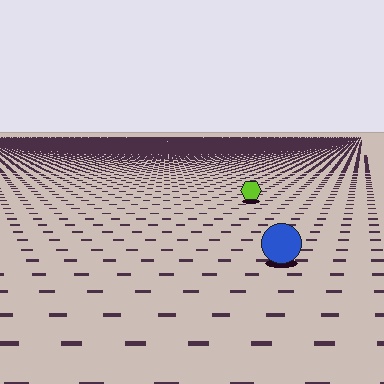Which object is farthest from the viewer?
The lime hexagon is farthest from the viewer. It appears smaller and the ground texture around it is denser.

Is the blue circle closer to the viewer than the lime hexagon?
Yes. The blue circle is closer — you can tell from the texture gradient: the ground texture is coarser near it.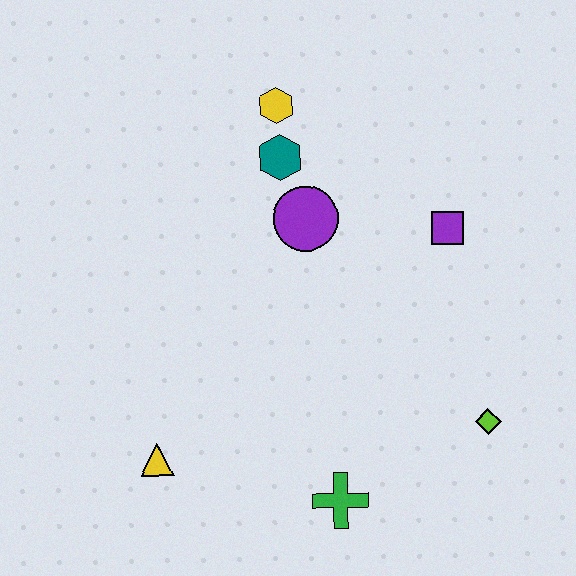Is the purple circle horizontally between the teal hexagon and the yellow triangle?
No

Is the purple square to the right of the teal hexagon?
Yes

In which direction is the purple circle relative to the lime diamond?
The purple circle is above the lime diamond.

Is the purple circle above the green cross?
Yes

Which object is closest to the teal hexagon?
The yellow hexagon is closest to the teal hexagon.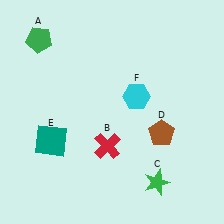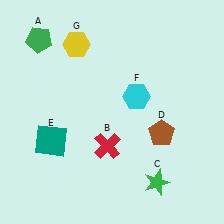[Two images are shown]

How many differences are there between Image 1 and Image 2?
There is 1 difference between the two images.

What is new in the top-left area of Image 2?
A yellow hexagon (G) was added in the top-left area of Image 2.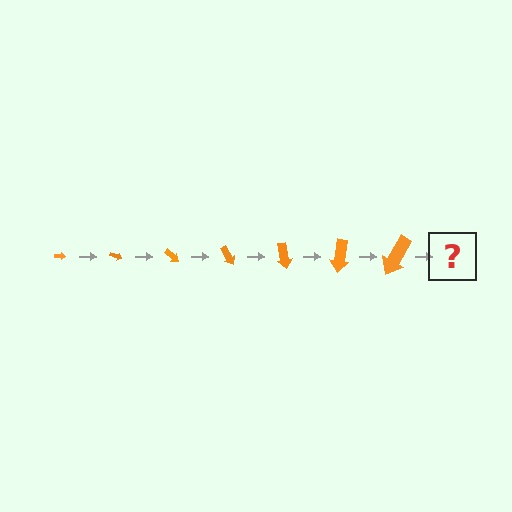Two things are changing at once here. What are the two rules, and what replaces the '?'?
The two rules are that the arrow grows larger each step and it rotates 20 degrees each step. The '?' should be an arrow, larger than the previous one and rotated 140 degrees from the start.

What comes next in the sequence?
The next element should be an arrow, larger than the previous one and rotated 140 degrees from the start.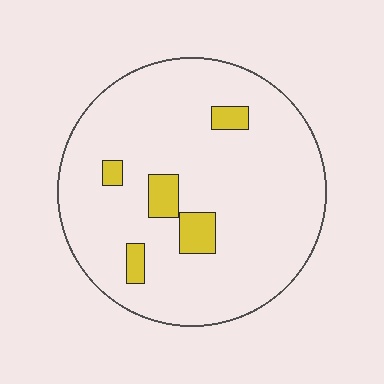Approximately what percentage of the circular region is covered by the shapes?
Approximately 10%.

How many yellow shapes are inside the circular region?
5.